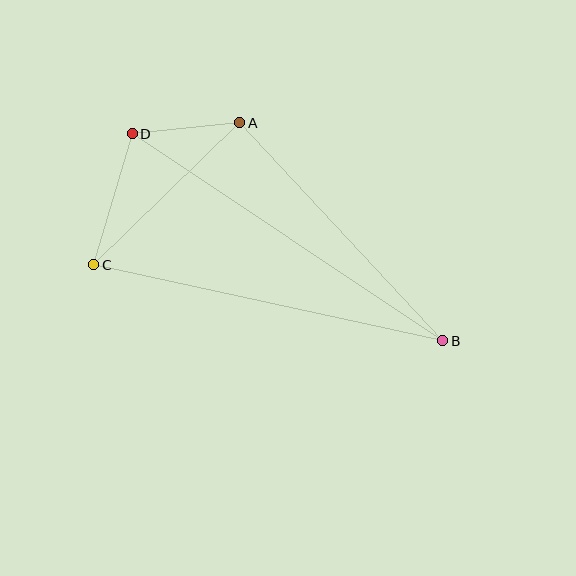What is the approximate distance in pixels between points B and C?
The distance between B and C is approximately 358 pixels.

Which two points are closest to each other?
Points A and D are closest to each other.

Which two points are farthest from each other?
Points B and D are farthest from each other.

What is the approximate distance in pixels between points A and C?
The distance between A and C is approximately 204 pixels.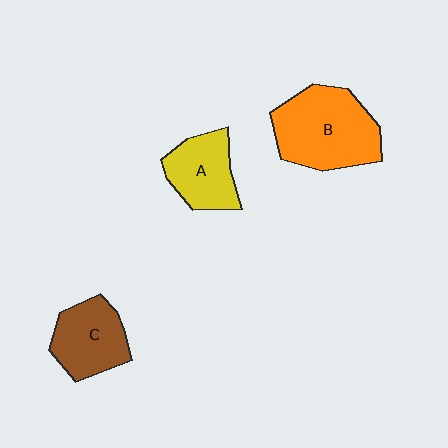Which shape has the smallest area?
Shape A (yellow).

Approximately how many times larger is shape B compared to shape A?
Approximately 1.6 times.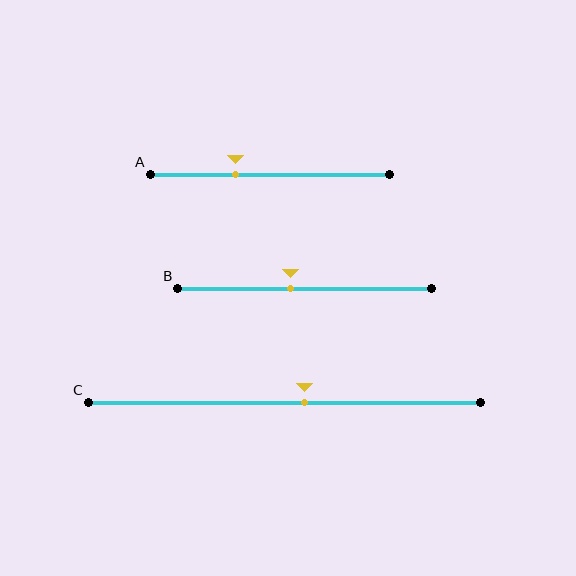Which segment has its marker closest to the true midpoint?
Segment C has its marker closest to the true midpoint.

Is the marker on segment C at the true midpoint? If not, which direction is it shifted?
No, the marker on segment C is shifted to the right by about 5% of the segment length.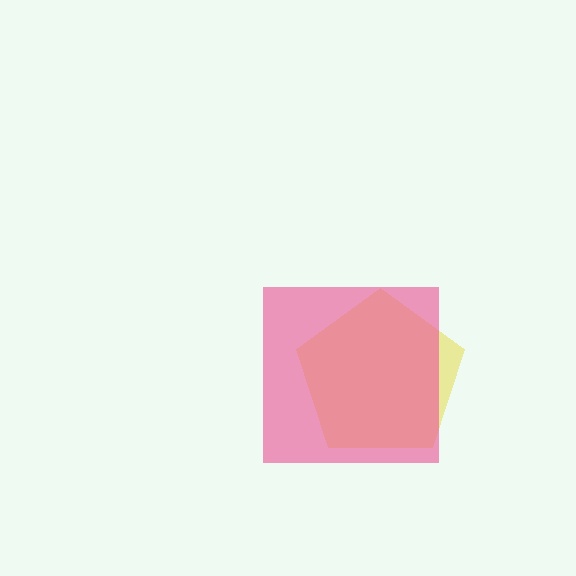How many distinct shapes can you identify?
There are 2 distinct shapes: a yellow pentagon, a pink square.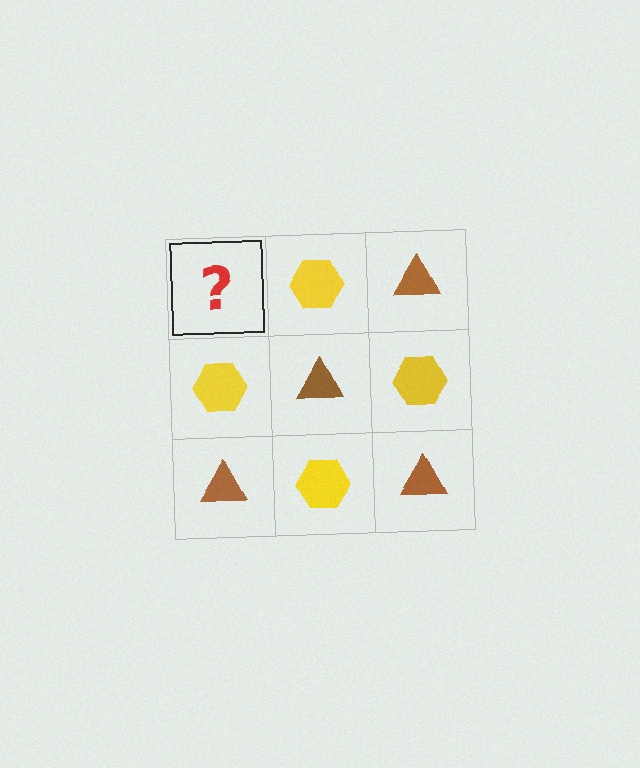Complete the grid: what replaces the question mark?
The question mark should be replaced with a brown triangle.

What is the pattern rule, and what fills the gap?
The rule is that it alternates brown triangle and yellow hexagon in a checkerboard pattern. The gap should be filled with a brown triangle.